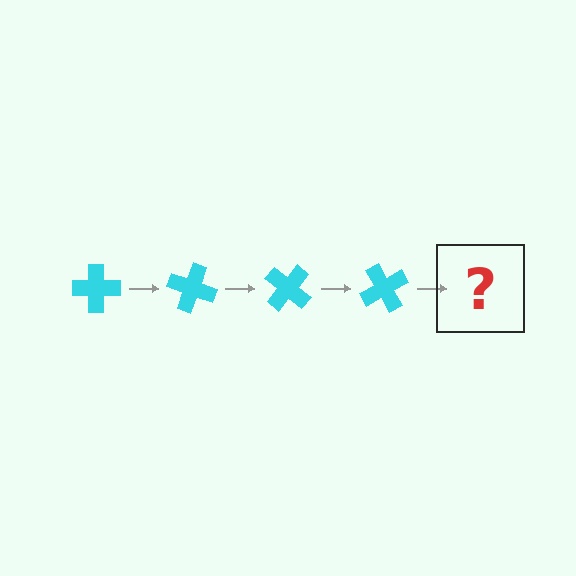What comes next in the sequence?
The next element should be a cyan cross rotated 80 degrees.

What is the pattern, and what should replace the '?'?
The pattern is that the cross rotates 20 degrees each step. The '?' should be a cyan cross rotated 80 degrees.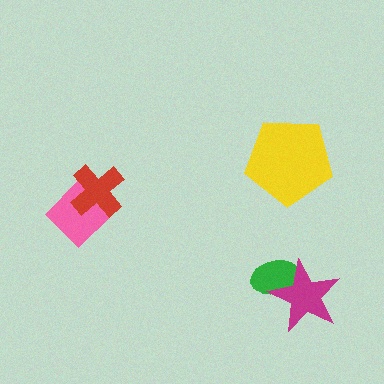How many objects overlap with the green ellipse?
1 object overlaps with the green ellipse.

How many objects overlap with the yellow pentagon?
0 objects overlap with the yellow pentagon.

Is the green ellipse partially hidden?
Yes, it is partially covered by another shape.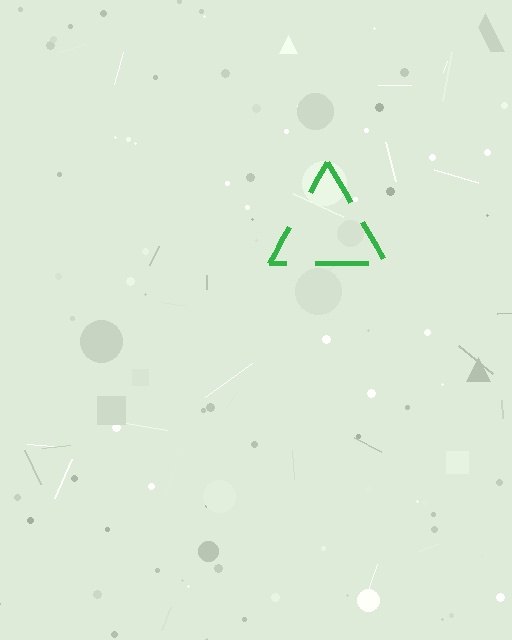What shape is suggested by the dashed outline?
The dashed outline suggests a triangle.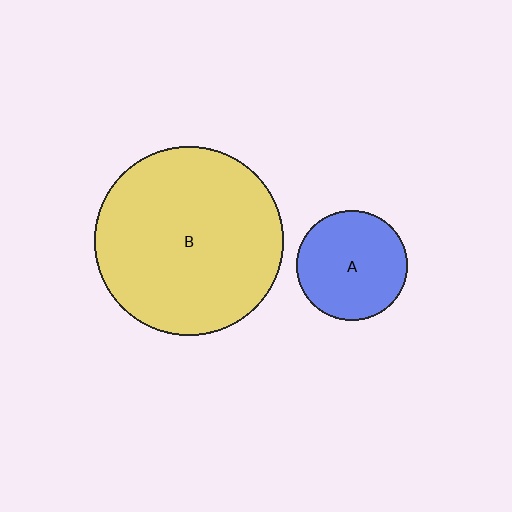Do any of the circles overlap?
No, none of the circles overlap.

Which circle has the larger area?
Circle B (yellow).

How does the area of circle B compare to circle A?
Approximately 2.9 times.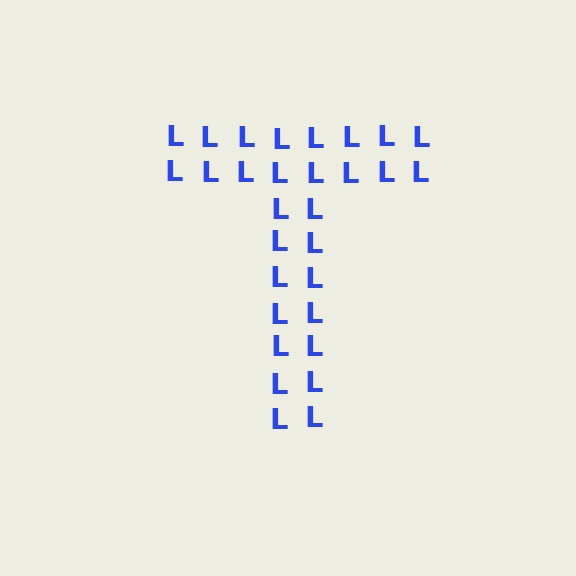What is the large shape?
The large shape is the letter T.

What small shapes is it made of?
It is made of small letter L's.